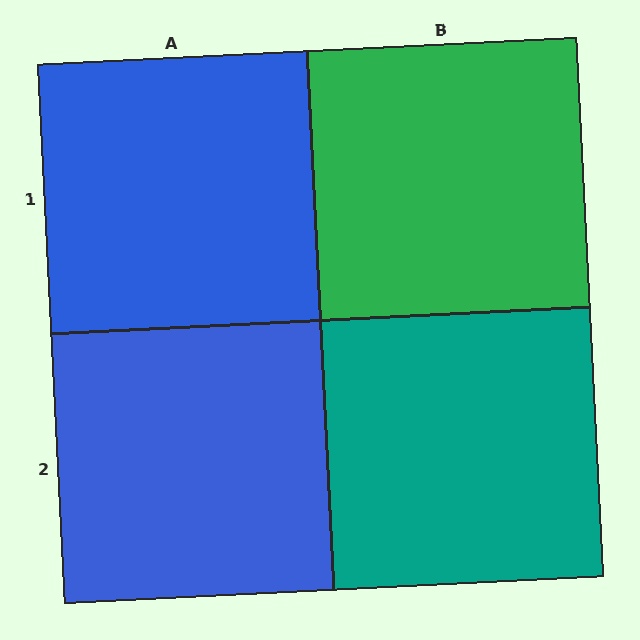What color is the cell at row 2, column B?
Teal.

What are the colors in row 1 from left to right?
Blue, green.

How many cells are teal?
1 cell is teal.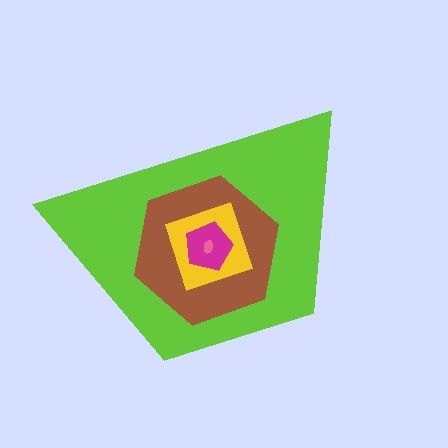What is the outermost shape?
The lime trapezoid.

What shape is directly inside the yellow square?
The magenta pentagon.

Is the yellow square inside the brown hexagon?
Yes.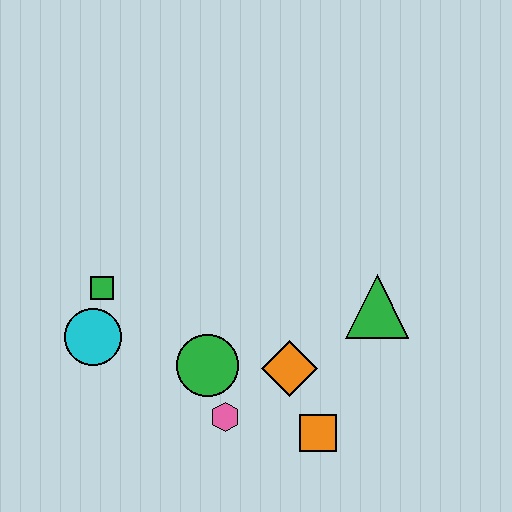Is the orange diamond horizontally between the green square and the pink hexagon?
No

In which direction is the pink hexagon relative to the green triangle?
The pink hexagon is to the left of the green triangle.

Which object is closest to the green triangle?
The orange diamond is closest to the green triangle.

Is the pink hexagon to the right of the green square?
Yes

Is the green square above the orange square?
Yes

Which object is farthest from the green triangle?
The cyan circle is farthest from the green triangle.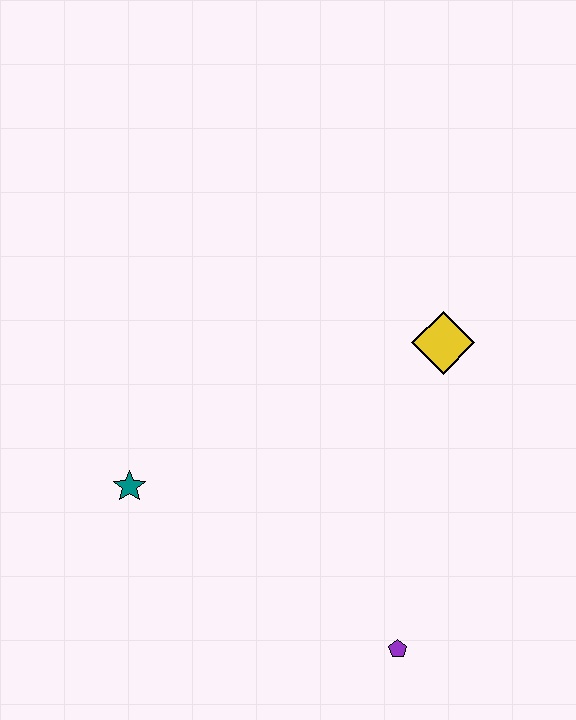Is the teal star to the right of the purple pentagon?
No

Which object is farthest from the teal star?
The yellow diamond is farthest from the teal star.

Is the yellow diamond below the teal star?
No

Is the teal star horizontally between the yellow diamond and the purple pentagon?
No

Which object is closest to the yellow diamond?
The purple pentagon is closest to the yellow diamond.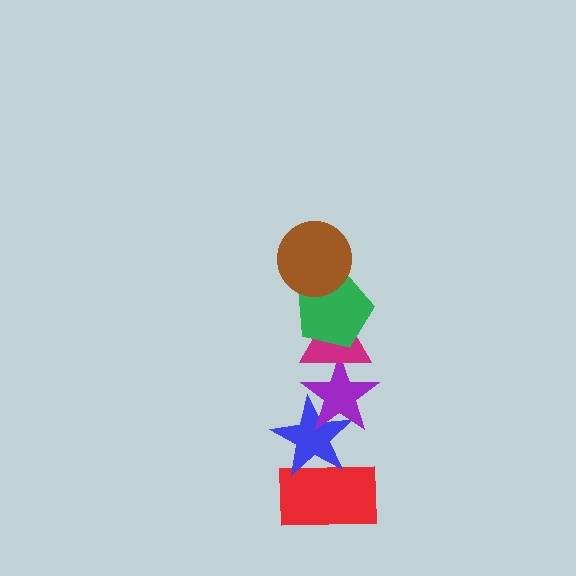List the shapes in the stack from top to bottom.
From top to bottom: the brown circle, the green pentagon, the magenta triangle, the purple star, the blue star, the red rectangle.